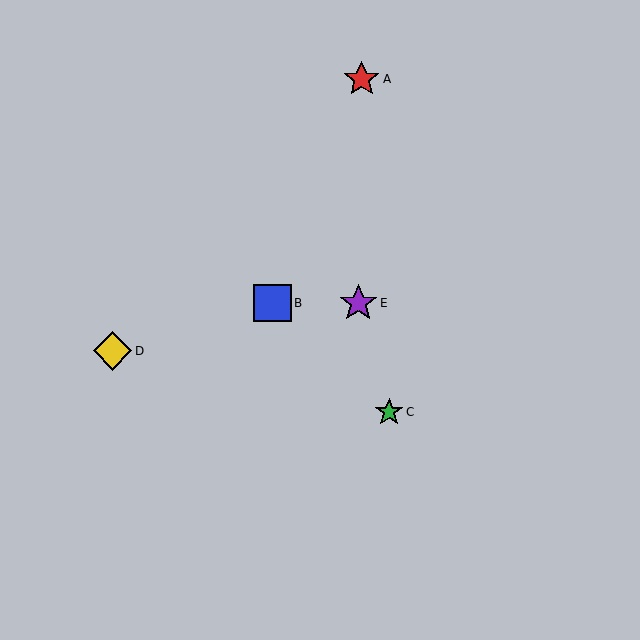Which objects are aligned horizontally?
Objects B, E are aligned horizontally.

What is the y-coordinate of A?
Object A is at y≈79.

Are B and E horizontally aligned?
Yes, both are at y≈303.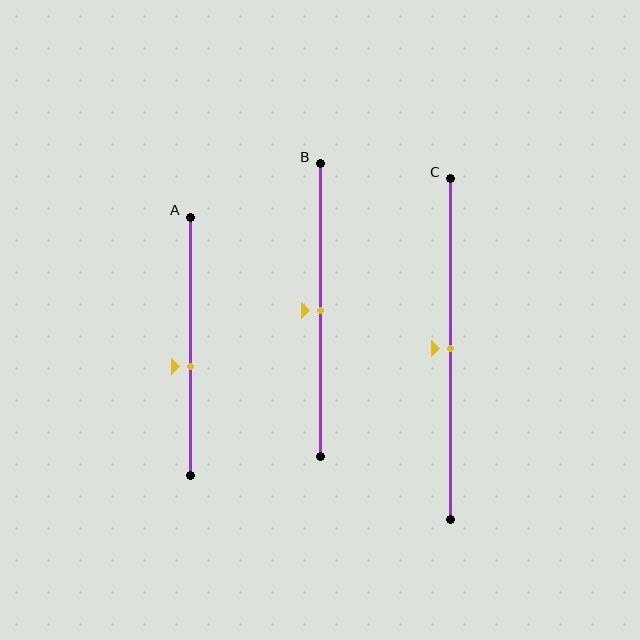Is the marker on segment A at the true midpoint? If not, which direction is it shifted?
No, the marker on segment A is shifted downward by about 8% of the segment length.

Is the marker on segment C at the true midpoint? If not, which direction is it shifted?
Yes, the marker on segment C is at the true midpoint.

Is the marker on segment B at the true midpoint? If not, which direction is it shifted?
Yes, the marker on segment B is at the true midpoint.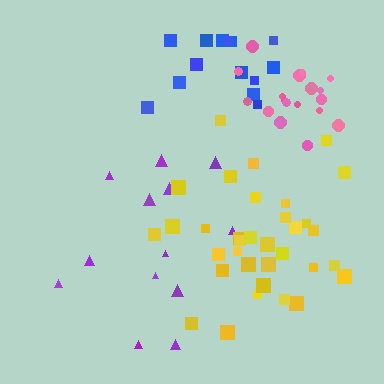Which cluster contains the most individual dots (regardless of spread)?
Yellow (34).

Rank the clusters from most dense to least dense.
pink, yellow, blue, purple.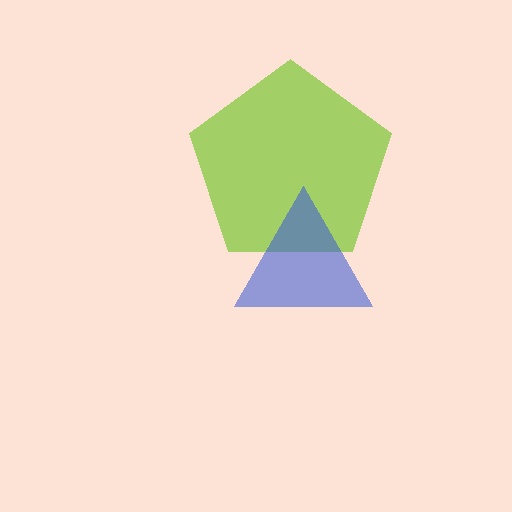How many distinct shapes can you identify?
There are 2 distinct shapes: a lime pentagon, a blue triangle.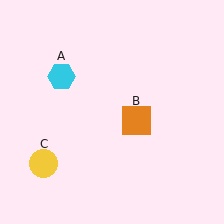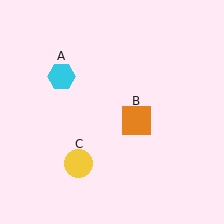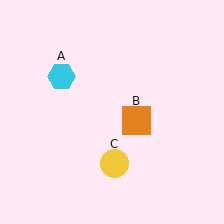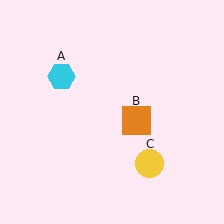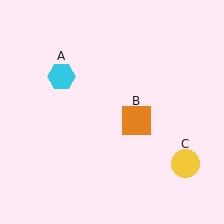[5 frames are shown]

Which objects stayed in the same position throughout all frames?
Cyan hexagon (object A) and orange square (object B) remained stationary.